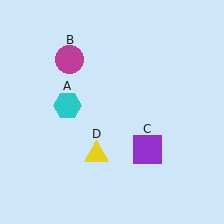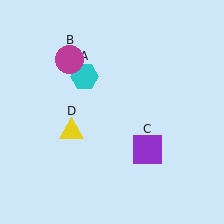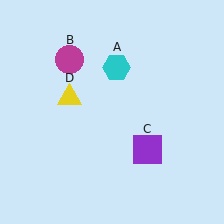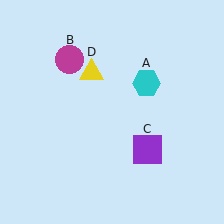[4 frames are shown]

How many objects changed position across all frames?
2 objects changed position: cyan hexagon (object A), yellow triangle (object D).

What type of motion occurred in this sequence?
The cyan hexagon (object A), yellow triangle (object D) rotated clockwise around the center of the scene.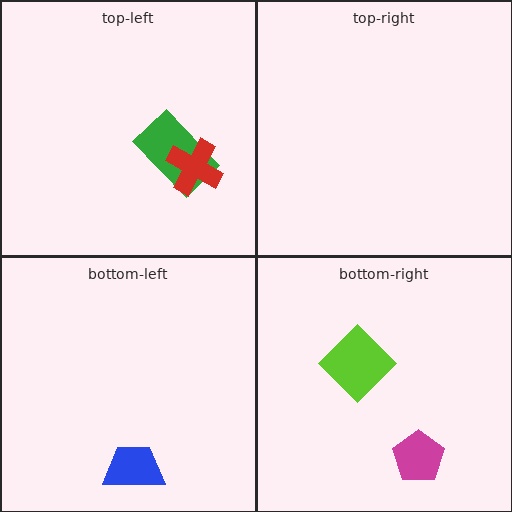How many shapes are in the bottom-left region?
1.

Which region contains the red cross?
The top-left region.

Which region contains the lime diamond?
The bottom-right region.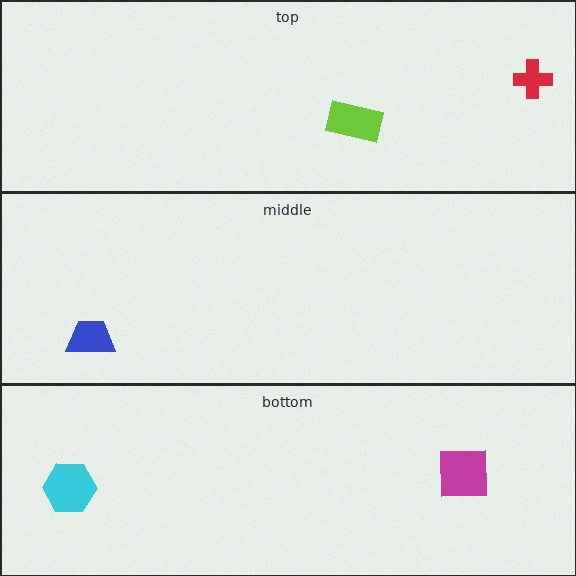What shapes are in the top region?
The lime rectangle, the red cross.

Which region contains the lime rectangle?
The top region.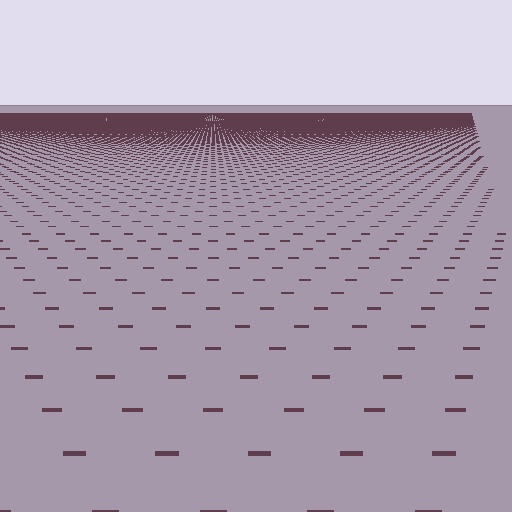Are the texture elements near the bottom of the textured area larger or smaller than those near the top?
Larger. Near the bottom, elements are closer to the viewer and appear at a bigger on-screen size.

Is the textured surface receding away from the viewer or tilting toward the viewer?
The surface is receding away from the viewer. Texture elements get smaller and denser toward the top.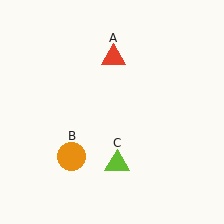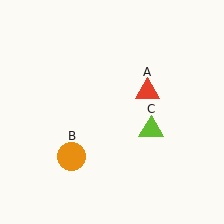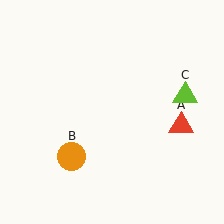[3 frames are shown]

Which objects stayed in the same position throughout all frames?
Orange circle (object B) remained stationary.